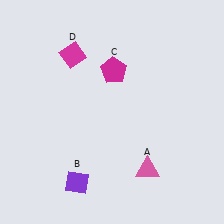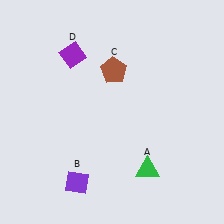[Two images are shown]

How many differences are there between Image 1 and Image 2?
There are 3 differences between the two images.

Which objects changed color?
A changed from pink to green. C changed from magenta to brown. D changed from magenta to purple.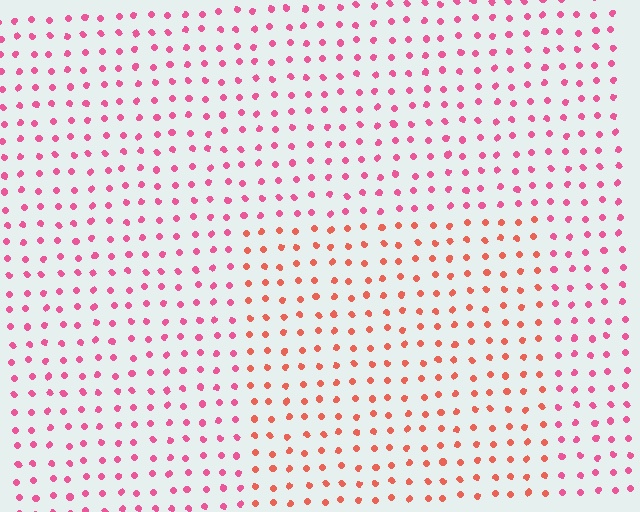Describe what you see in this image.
The image is filled with small pink elements in a uniform arrangement. A rectangle-shaped region is visible where the elements are tinted to a slightly different hue, forming a subtle color boundary.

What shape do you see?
I see a rectangle.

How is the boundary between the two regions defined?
The boundary is defined purely by a slight shift in hue (about 33 degrees). Spacing, size, and orientation are identical on both sides.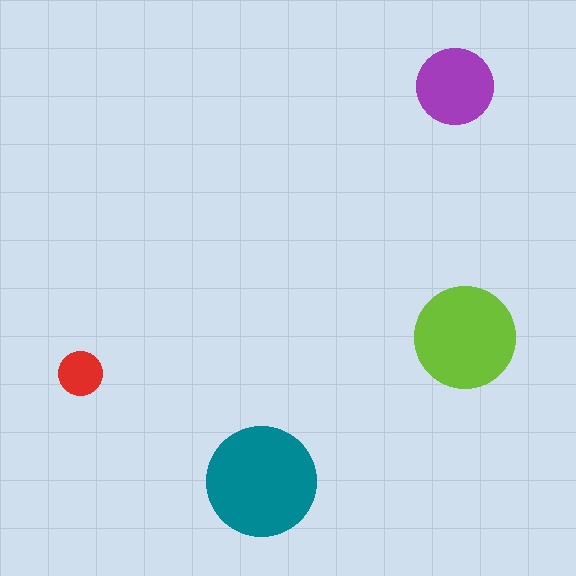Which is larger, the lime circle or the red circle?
The lime one.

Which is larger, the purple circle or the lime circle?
The lime one.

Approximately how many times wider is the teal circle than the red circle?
About 2.5 times wider.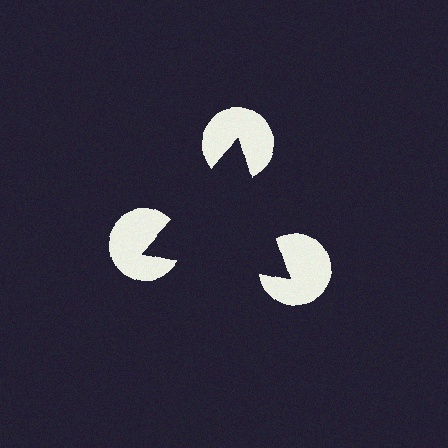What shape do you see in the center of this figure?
An illusory triangle — its edges are inferred from the aligned wedge cuts in the pac-man discs, not physically drawn.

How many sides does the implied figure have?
3 sides.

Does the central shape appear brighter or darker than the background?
It typically appears slightly darker than the background, even though no actual brightness change is drawn.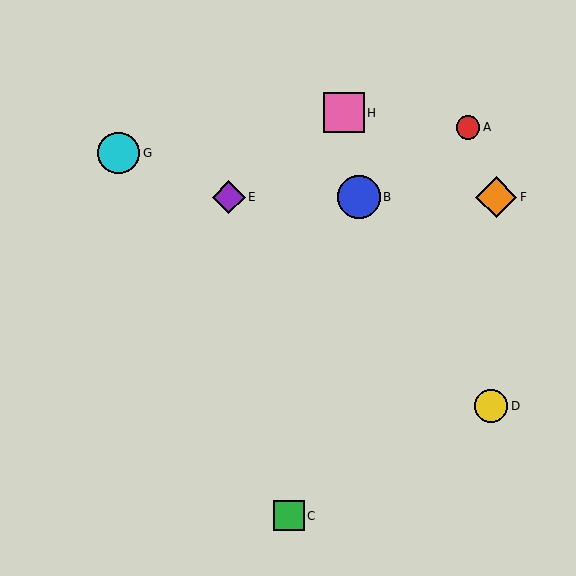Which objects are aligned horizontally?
Objects B, E, F are aligned horizontally.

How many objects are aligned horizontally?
3 objects (B, E, F) are aligned horizontally.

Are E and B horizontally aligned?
Yes, both are at y≈197.